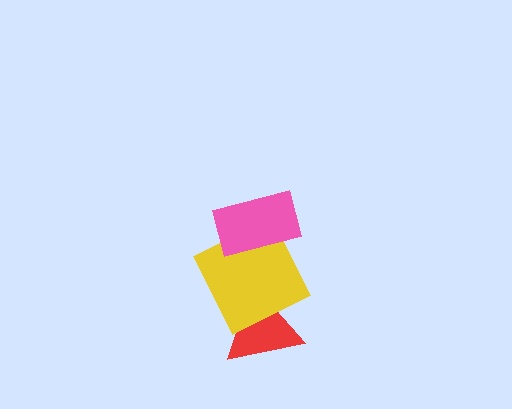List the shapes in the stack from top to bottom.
From top to bottom: the pink rectangle, the yellow square, the red triangle.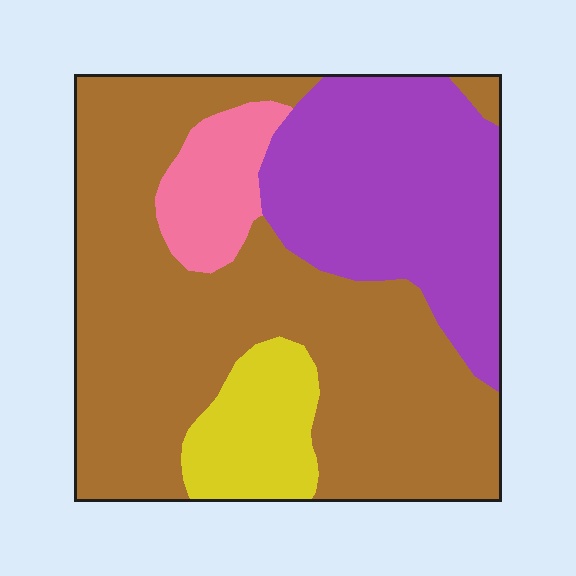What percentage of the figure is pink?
Pink covers 8% of the figure.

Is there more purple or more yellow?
Purple.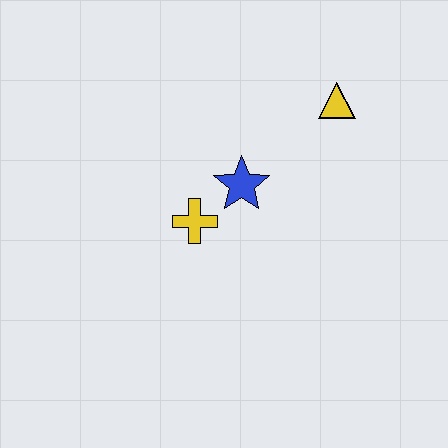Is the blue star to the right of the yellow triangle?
No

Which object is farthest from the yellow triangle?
The yellow cross is farthest from the yellow triangle.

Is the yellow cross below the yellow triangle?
Yes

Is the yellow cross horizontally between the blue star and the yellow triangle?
No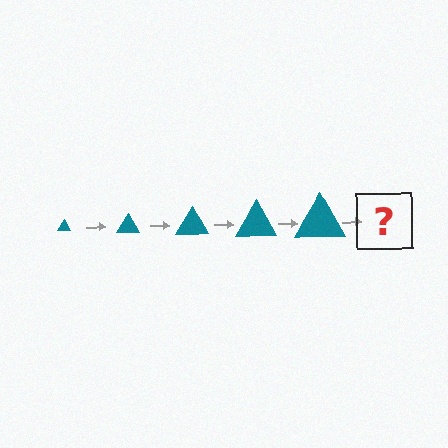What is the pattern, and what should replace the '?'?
The pattern is that the triangle gets progressively larger each step. The '?' should be a teal triangle, larger than the previous one.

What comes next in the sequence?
The next element should be a teal triangle, larger than the previous one.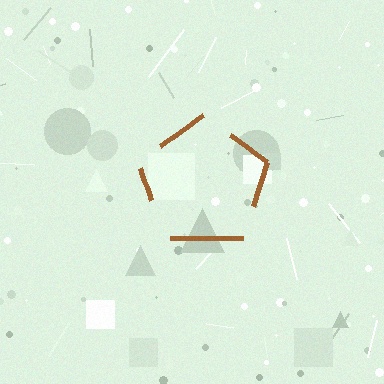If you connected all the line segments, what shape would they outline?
They would outline a pentagon.